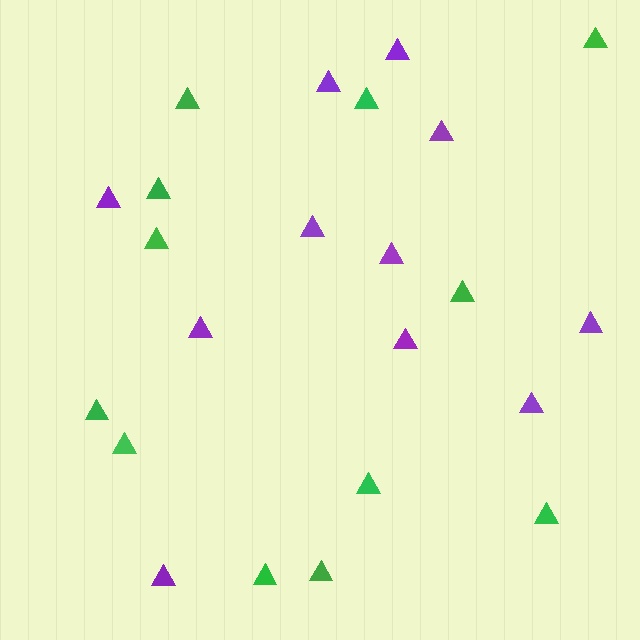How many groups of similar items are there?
There are 2 groups: one group of purple triangles (11) and one group of green triangles (12).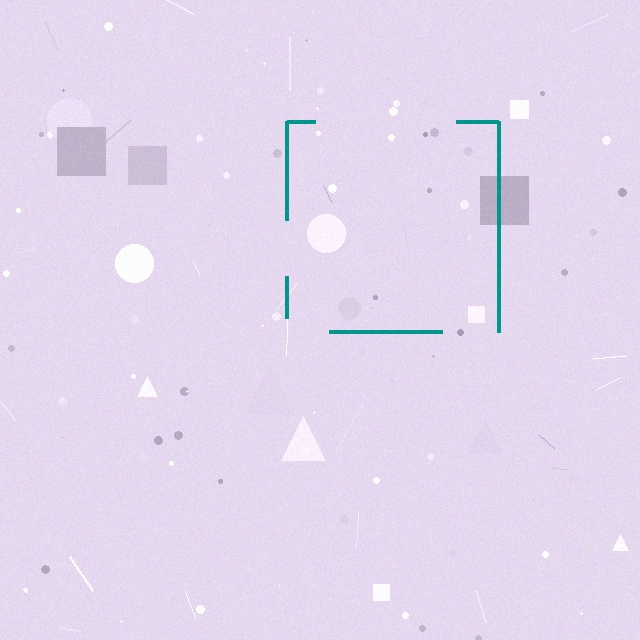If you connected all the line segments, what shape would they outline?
They would outline a square.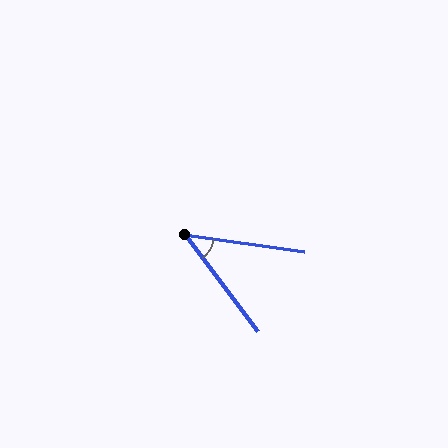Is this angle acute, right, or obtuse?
It is acute.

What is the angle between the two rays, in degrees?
Approximately 45 degrees.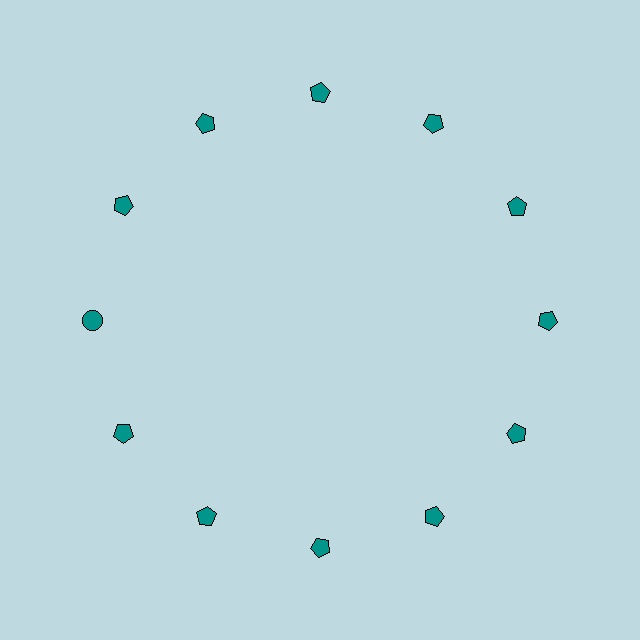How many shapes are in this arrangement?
There are 12 shapes arranged in a ring pattern.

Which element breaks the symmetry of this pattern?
The teal circle at roughly the 9 o'clock position breaks the symmetry. All other shapes are teal pentagons.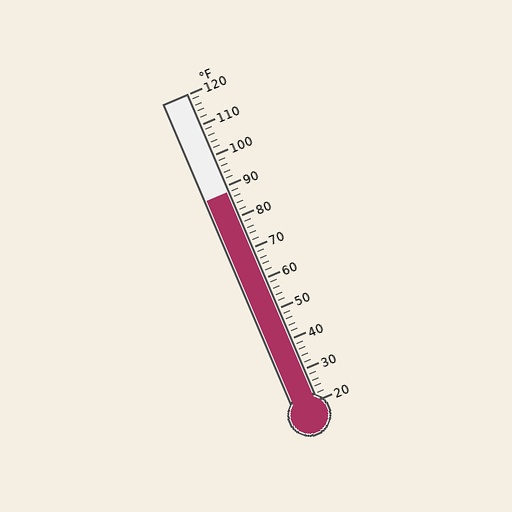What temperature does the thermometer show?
The thermometer shows approximately 88°F.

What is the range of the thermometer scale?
The thermometer scale ranges from 20°F to 120°F.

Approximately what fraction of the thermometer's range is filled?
The thermometer is filled to approximately 70% of its range.